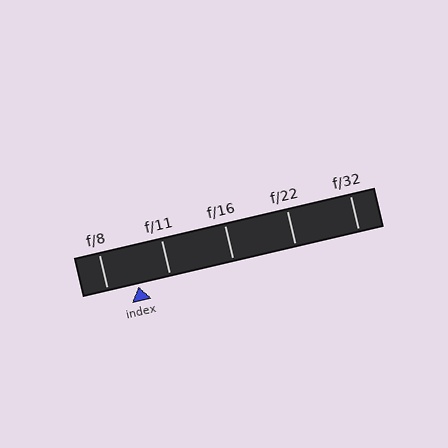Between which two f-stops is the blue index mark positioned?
The index mark is between f/8 and f/11.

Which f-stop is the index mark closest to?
The index mark is closest to f/8.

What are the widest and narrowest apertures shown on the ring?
The widest aperture shown is f/8 and the narrowest is f/32.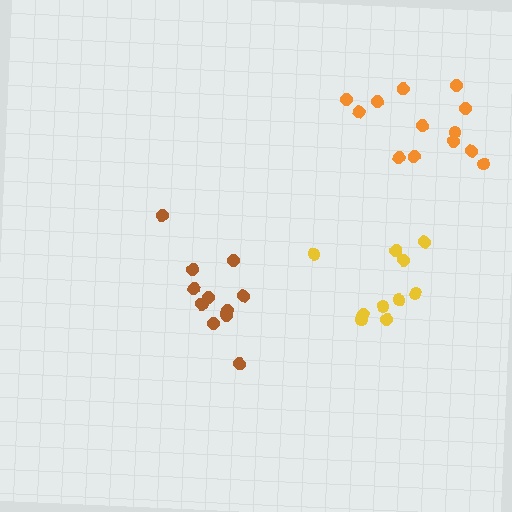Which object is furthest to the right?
The orange cluster is rightmost.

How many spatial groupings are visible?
There are 3 spatial groupings.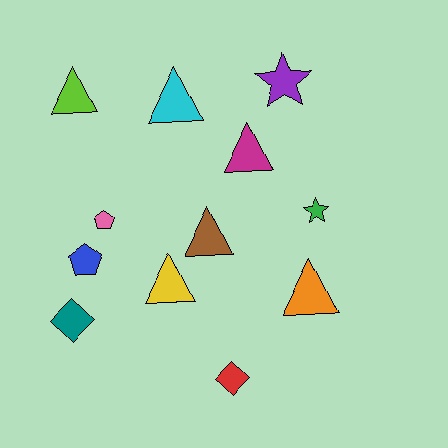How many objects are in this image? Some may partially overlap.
There are 12 objects.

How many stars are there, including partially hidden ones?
There are 2 stars.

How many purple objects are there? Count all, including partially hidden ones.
There is 1 purple object.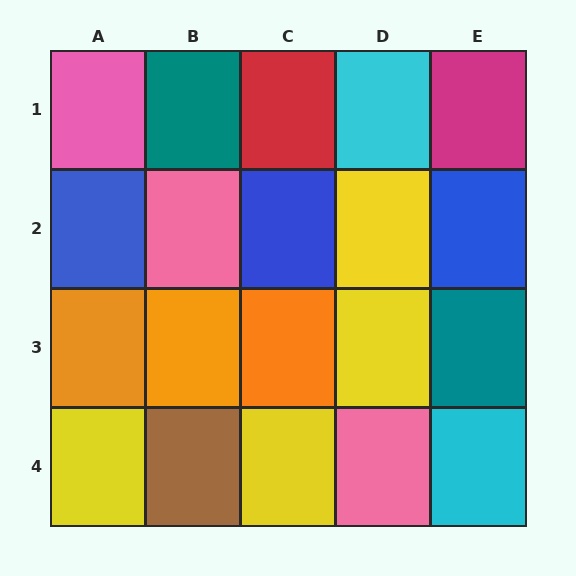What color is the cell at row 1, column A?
Pink.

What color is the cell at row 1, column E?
Magenta.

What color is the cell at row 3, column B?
Orange.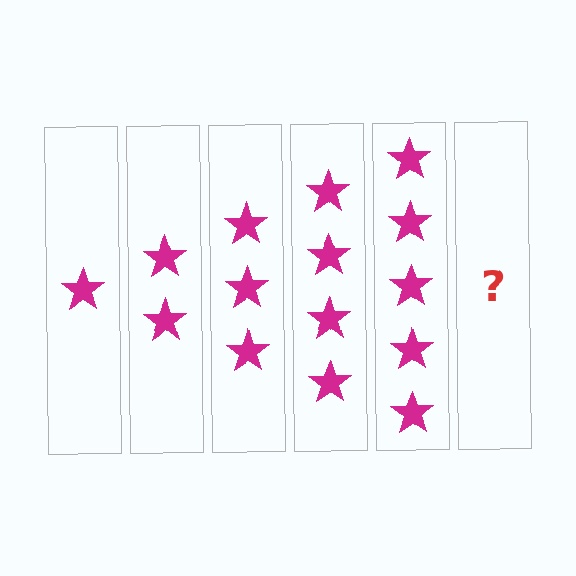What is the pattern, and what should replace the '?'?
The pattern is that each step adds one more star. The '?' should be 6 stars.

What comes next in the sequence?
The next element should be 6 stars.